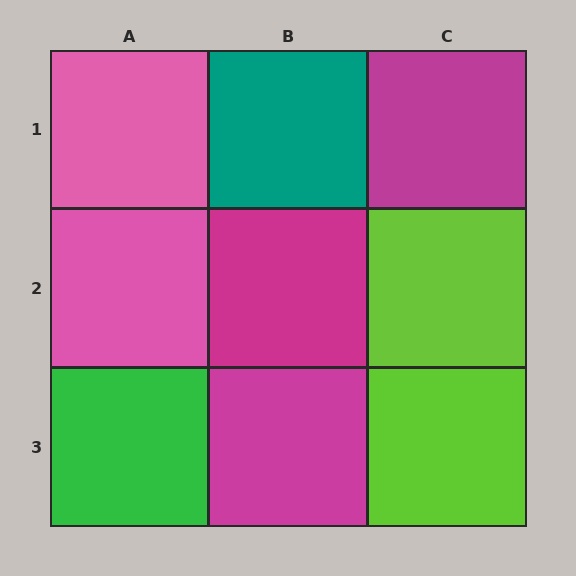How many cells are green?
1 cell is green.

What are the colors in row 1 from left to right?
Pink, teal, magenta.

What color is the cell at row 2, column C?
Lime.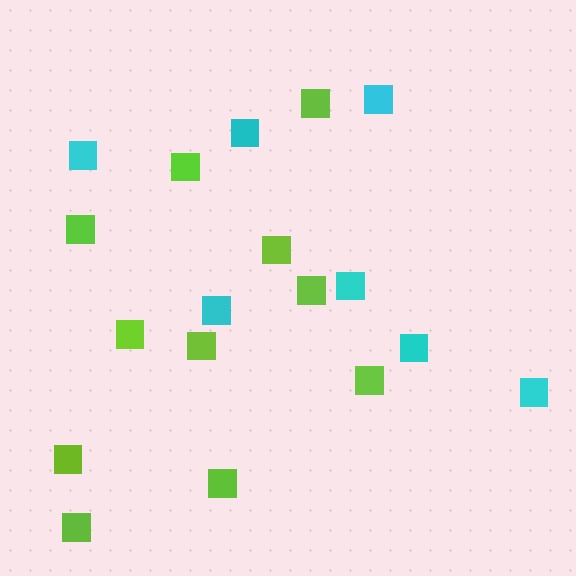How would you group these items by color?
There are 2 groups: one group of cyan squares (7) and one group of lime squares (11).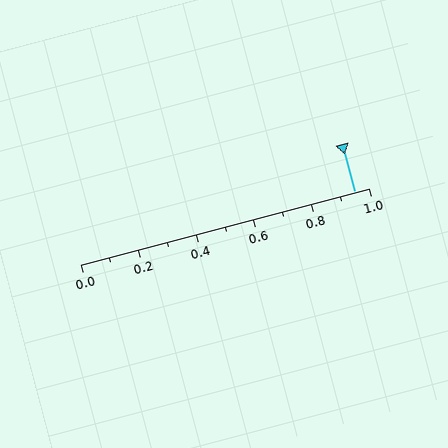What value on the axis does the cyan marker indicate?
The marker indicates approximately 0.95.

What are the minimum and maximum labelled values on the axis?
The axis runs from 0.0 to 1.0.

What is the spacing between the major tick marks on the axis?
The major ticks are spaced 0.2 apart.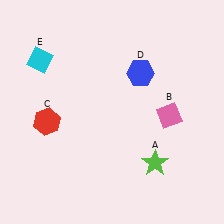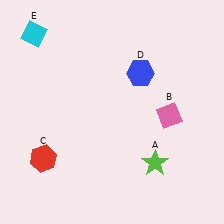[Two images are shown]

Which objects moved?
The objects that moved are: the red hexagon (C), the cyan diamond (E).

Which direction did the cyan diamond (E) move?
The cyan diamond (E) moved up.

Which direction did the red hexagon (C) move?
The red hexagon (C) moved down.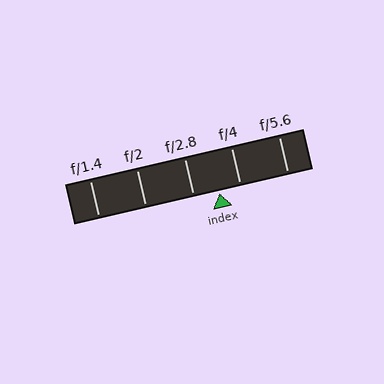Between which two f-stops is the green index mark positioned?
The index mark is between f/2.8 and f/4.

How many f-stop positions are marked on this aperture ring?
There are 5 f-stop positions marked.